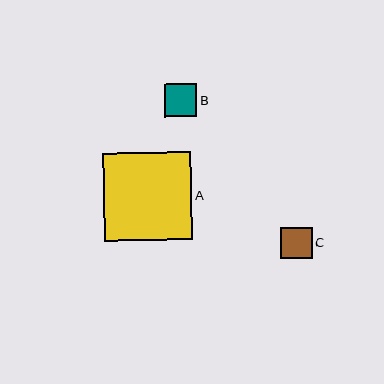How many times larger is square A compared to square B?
Square A is approximately 2.7 times the size of square B.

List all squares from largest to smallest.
From largest to smallest: A, B, C.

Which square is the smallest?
Square C is the smallest with a size of approximately 31 pixels.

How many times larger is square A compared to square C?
Square A is approximately 2.8 times the size of square C.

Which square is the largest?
Square A is the largest with a size of approximately 88 pixels.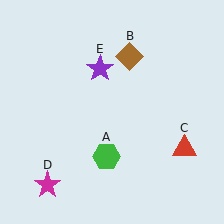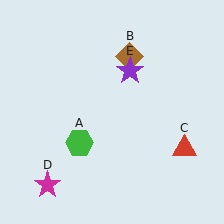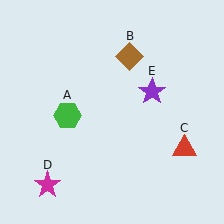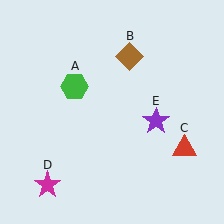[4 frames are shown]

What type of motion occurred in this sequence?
The green hexagon (object A), purple star (object E) rotated clockwise around the center of the scene.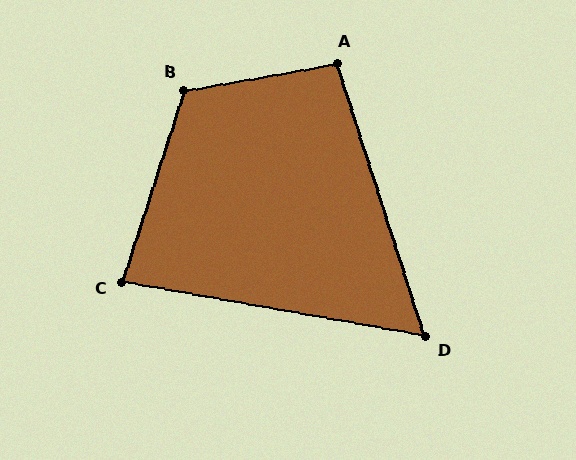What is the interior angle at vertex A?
Approximately 98 degrees (obtuse).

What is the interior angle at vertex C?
Approximately 82 degrees (acute).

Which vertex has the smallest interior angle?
D, at approximately 62 degrees.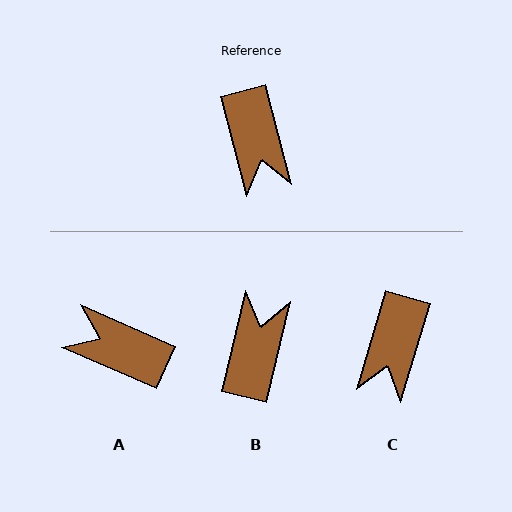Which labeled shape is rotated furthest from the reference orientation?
B, about 151 degrees away.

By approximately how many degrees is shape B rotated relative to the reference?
Approximately 151 degrees counter-clockwise.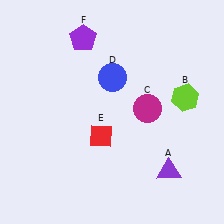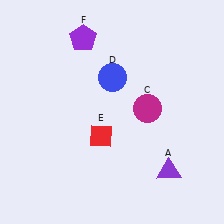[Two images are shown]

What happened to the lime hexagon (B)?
The lime hexagon (B) was removed in Image 2. It was in the top-right area of Image 1.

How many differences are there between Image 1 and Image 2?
There is 1 difference between the two images.